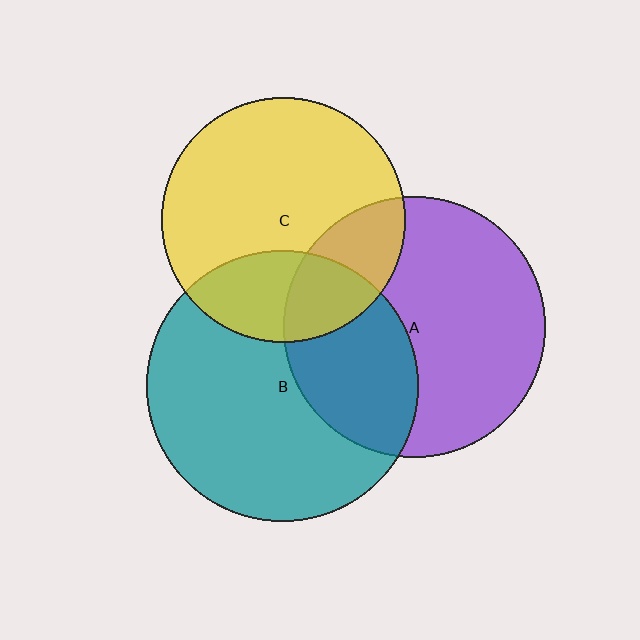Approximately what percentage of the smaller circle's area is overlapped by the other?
Approximately 25%.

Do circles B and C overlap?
Yes.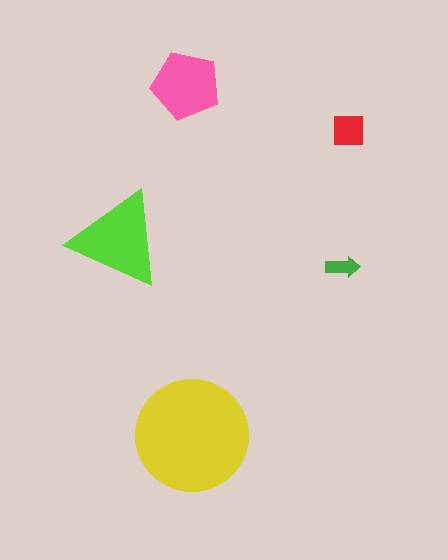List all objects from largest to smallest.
The yellow circle, the lime triangle, the pink pentagon, the red square, the green arrow.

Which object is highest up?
The pink pentagon is topmost.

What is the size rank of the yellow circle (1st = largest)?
1st.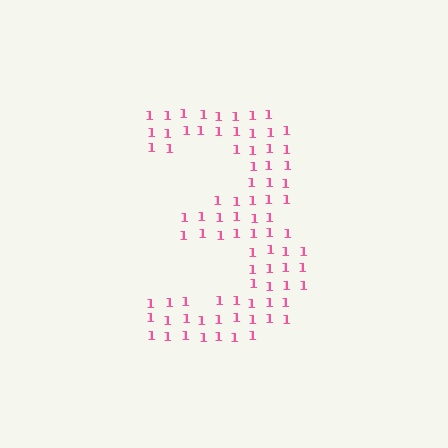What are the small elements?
The small elements are digit 1's.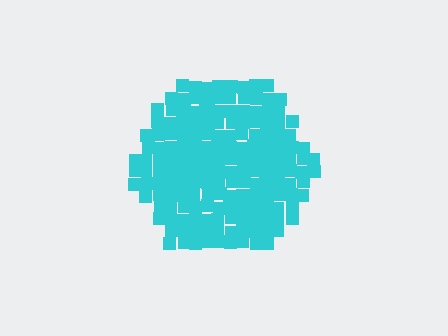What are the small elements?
The small elements are squares.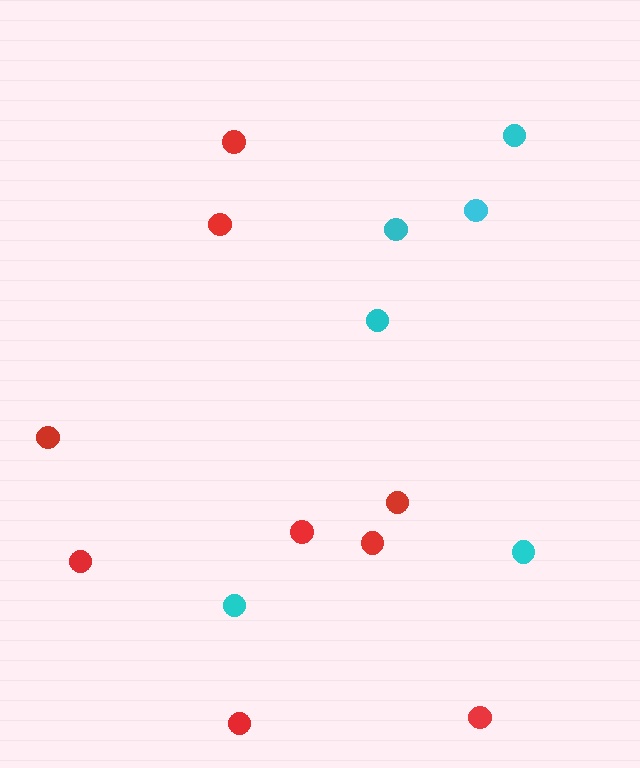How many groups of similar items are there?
There are 2 groups: one group of red circles (9) and one group of cyan circles (6).